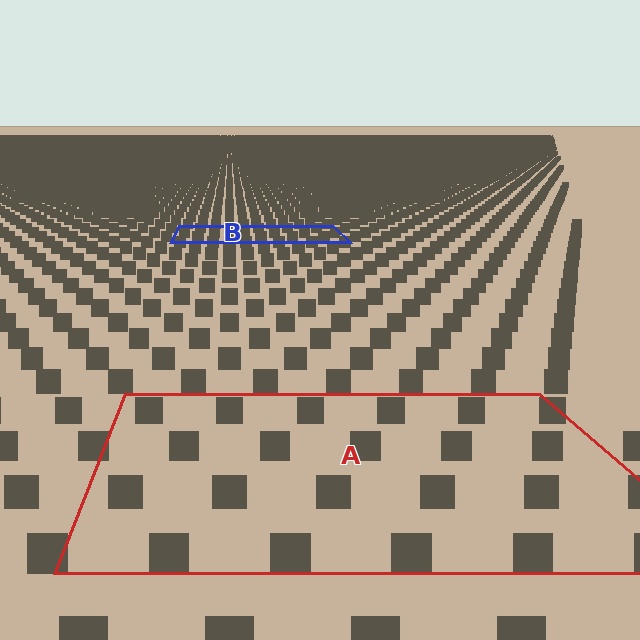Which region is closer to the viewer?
Region A is closer. The texture elements there are larger and more spread out.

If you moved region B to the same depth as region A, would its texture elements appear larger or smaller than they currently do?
They would appear larger. At a closer depth, the same texture elements are projected at a bigger on-screen size.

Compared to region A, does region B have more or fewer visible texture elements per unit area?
Region B has more texture elements per unit area — they are packed more densely because it is farther away.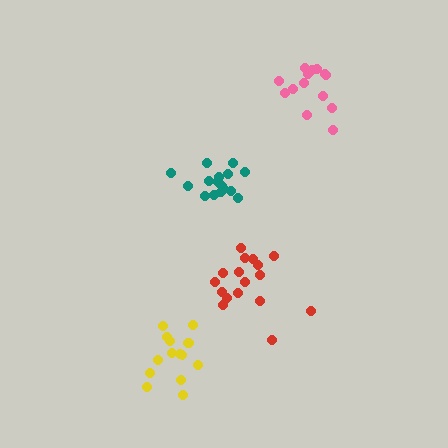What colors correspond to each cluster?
The clusters are colored: pink, red, teal, yellow.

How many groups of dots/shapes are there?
There are 4 groups.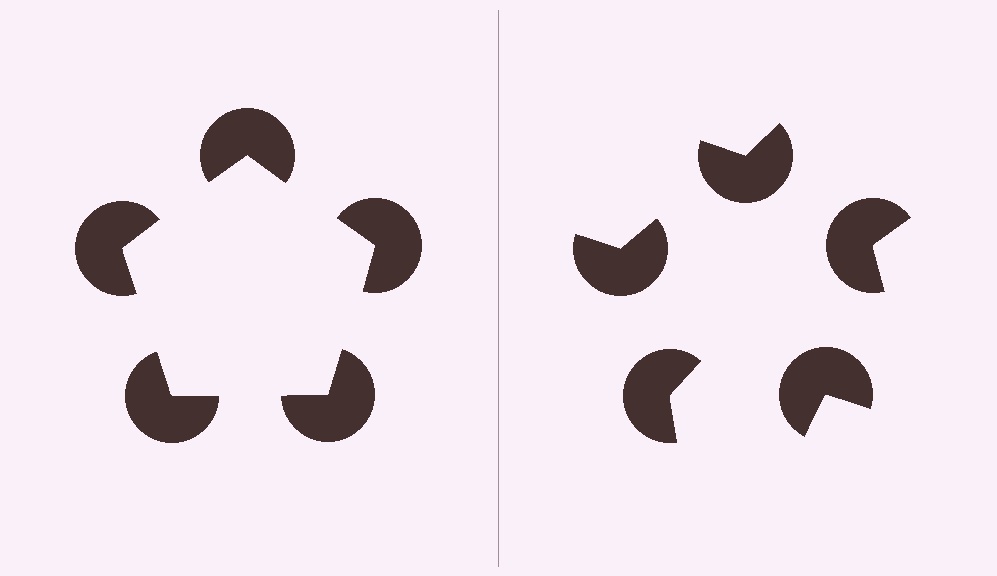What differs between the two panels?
The pac-man discs are positioned identically on both sides; only the wedge orientations differ. On the left they align to a pentagon; on the right they are misaligned.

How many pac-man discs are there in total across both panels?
10 — 5 on each side.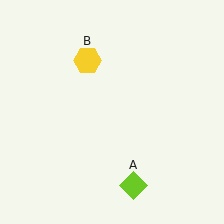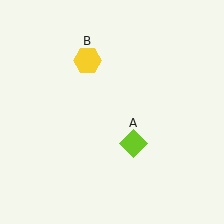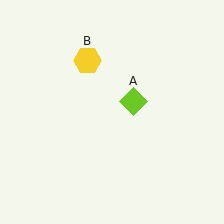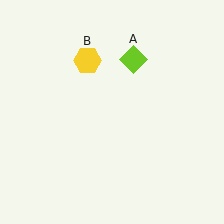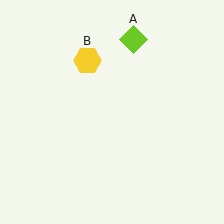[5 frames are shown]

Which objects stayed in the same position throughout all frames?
Yellow hexagon (object B) remained stationary.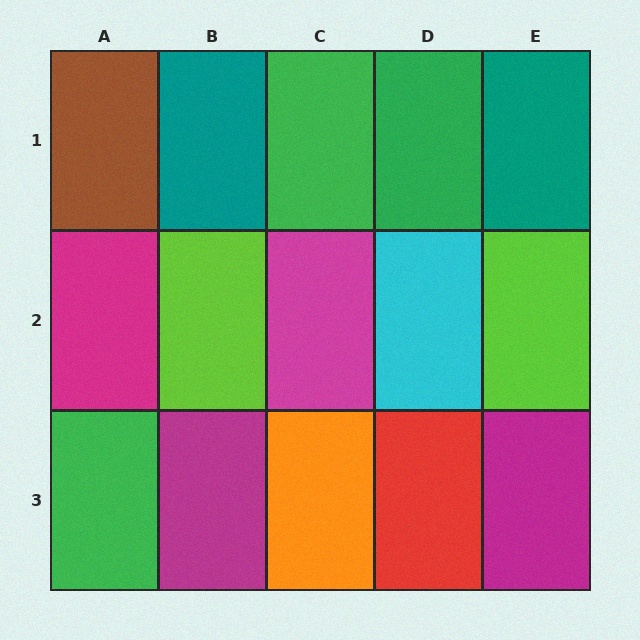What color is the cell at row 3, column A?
Green.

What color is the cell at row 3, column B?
Magenta.